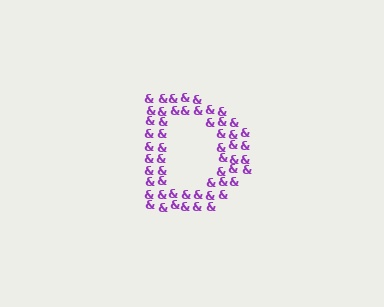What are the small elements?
The small elements are ampersands.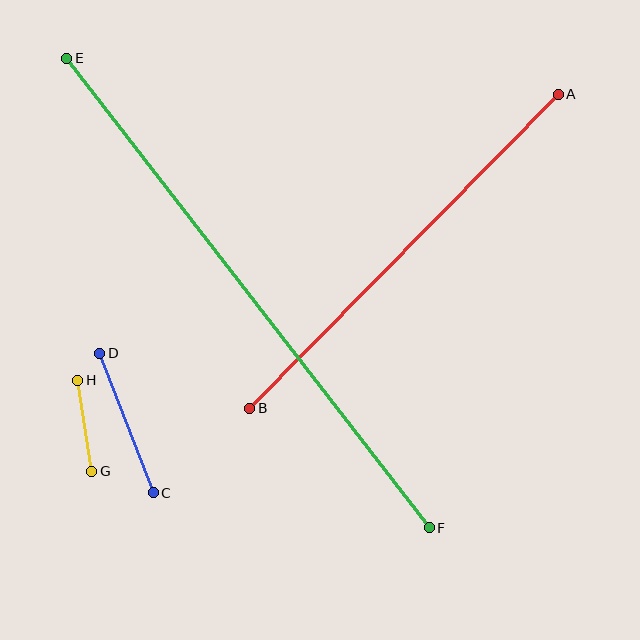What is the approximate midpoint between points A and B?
The midpoint is at approximately (404, 251) pixels.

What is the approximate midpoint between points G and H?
The midpoint is at approximately (85, 426) pixels.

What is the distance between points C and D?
The distance is approximately 149 pixels.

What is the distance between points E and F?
The distance is approximately 593 pixels.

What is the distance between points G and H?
The distance is approximately 92 pixels.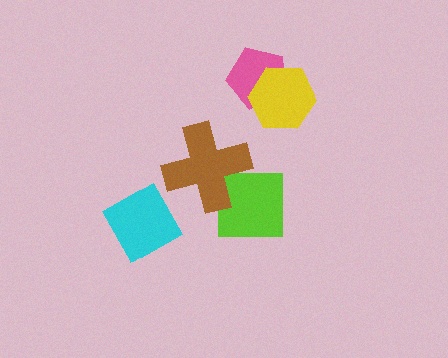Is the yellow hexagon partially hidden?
No, no other shape covers it.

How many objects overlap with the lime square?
1 object overlaps with the lime square.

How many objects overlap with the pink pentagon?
1 object overlaps with the pink pentagon.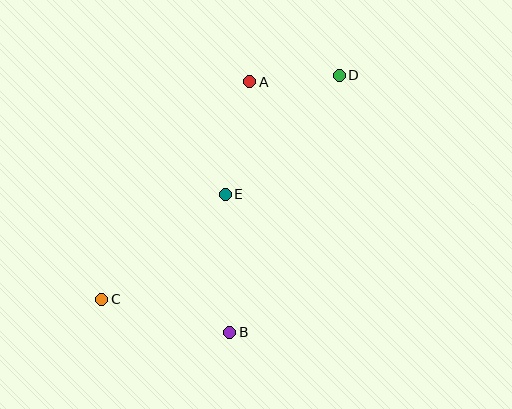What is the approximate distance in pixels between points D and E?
The distance between D and E is approximately 165 pixels.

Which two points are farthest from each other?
Points C and D are farthest from each other.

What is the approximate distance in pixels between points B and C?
The distance between B and C is approximately 132 pixels.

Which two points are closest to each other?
Points A and D are closest to each other.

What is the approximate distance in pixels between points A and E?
The distance between A and E is approximately 115 pixels.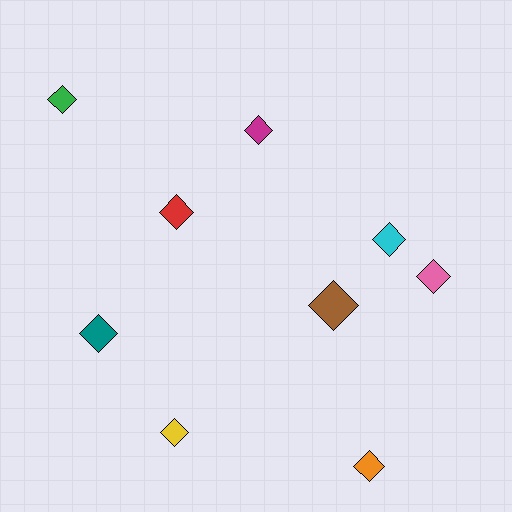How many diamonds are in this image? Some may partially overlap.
There are 9 diamonds.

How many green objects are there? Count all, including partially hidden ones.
There is 1 green object.